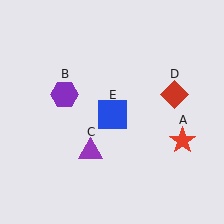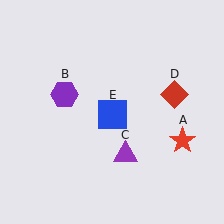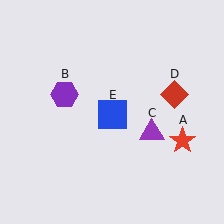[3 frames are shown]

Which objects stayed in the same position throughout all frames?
Red star (object A) and purple hexagon (object B) and red diamond (object D) and blue square (object E) remained stationary.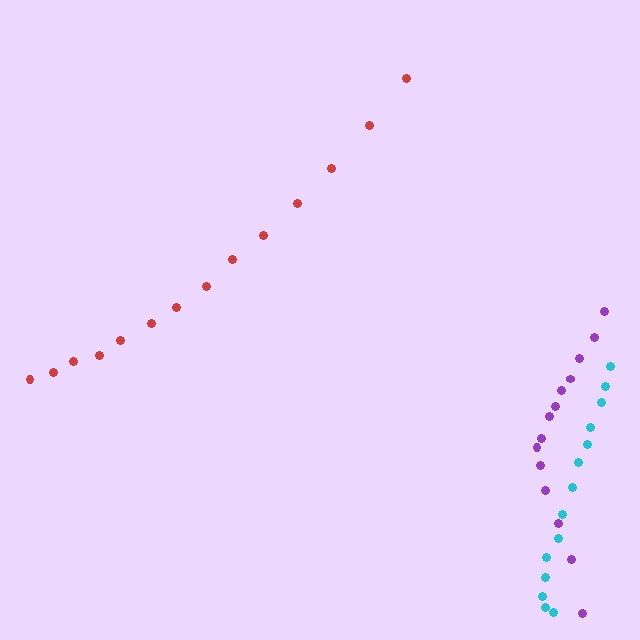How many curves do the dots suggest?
There are 3 distinct paths.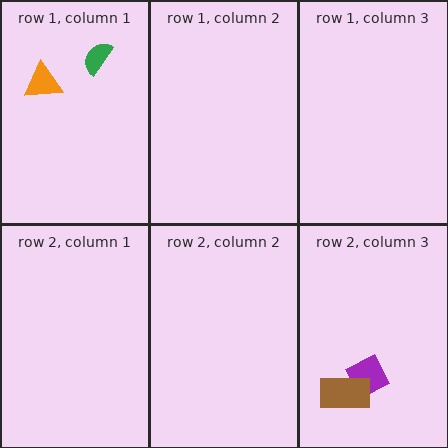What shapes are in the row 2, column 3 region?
The purple diamond, the brown rectangle.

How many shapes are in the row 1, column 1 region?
2.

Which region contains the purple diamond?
The row 2, column 3 region.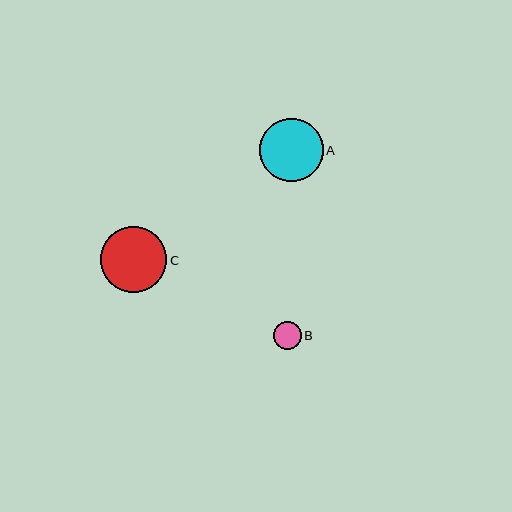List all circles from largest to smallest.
From largest to smallest: C, A, B.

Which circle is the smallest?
Circle B is the smallest with a size of approximately 28 pixels.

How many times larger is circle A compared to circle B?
Circle A is approximately 2.2 times the size of circle B.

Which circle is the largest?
Circle C is the largest with a size of approximately 66 pixels.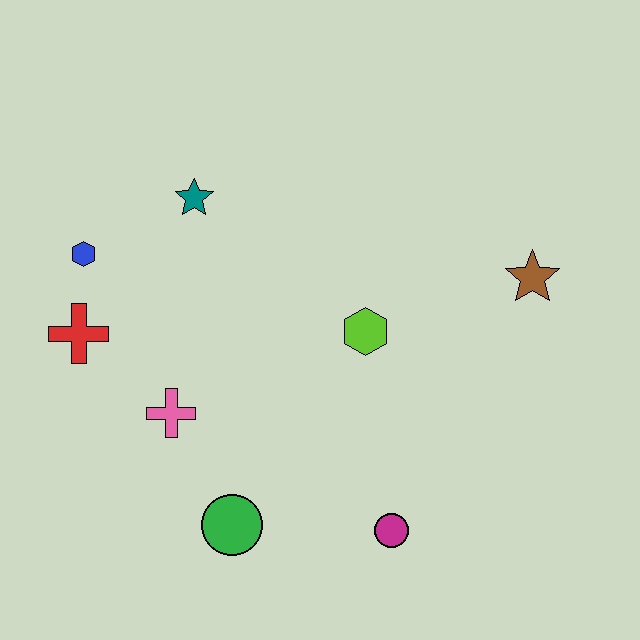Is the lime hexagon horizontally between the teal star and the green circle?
No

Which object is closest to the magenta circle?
The green circle is closest to the magenta circle.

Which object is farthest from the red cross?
The brown star is farthest from the red cross.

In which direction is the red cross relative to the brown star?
The red cross is to the left of the brown star.